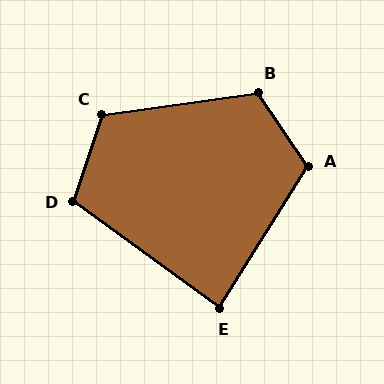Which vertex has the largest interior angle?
B, at approximately 116 degrees.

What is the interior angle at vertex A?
Approximately 113 degrees (obtuse).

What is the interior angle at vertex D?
Approximately 108 degrees (obtuse).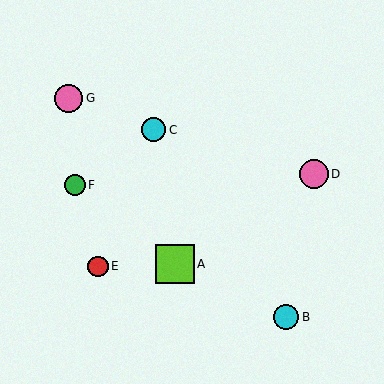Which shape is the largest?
The lime square (labeled A) is the largest.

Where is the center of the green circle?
The center of the green circle is at (75, 185).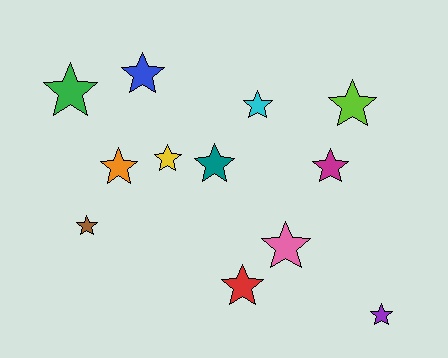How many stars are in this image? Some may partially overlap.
There are 12 stars.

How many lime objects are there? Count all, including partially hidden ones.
There is 1 lime object.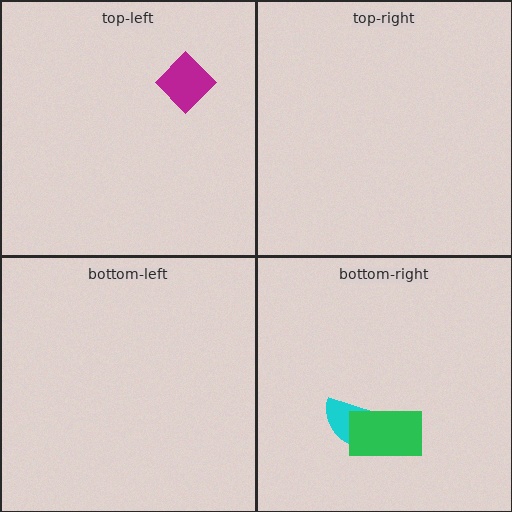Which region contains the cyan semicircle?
The bottom-right region.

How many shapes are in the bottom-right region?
2.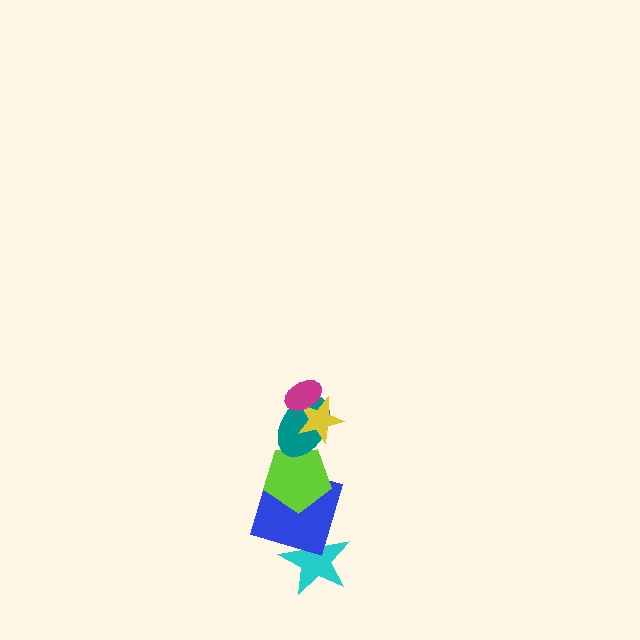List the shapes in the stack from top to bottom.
From top to bottom: the magenta ellipse, the yellow star, the teal ellipse, the lime pentagon, the blue square, the cyan star.